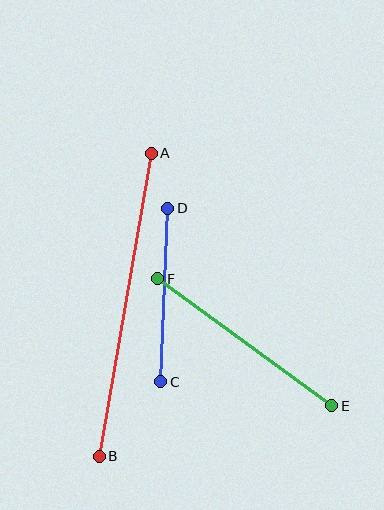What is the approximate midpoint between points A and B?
The midpoint is at approximately (125, 305) pixels.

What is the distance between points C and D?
The distance is approximately 174 pixels.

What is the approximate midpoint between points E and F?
The midpoint is at approximately (245, 342) pixels.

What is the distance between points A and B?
The distance is approximately 307 pixels.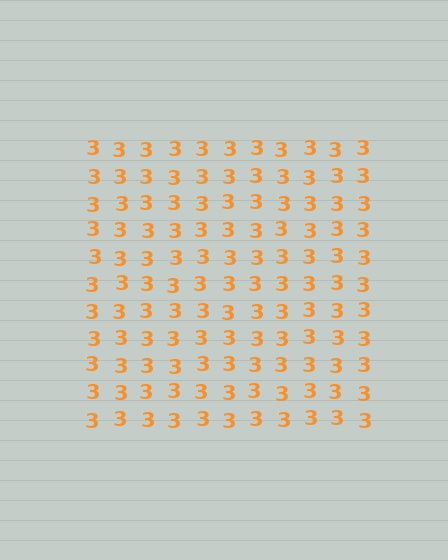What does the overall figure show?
The overall figure shows a square.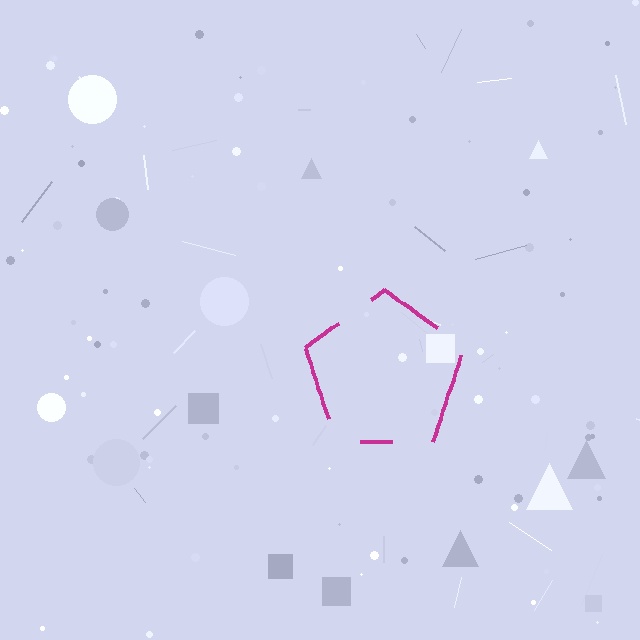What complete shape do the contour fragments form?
The contour fragments form a pentagon.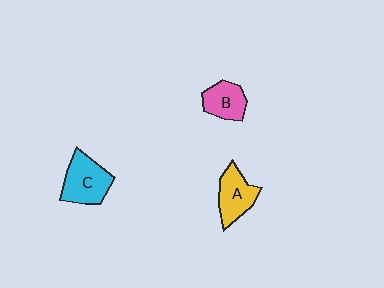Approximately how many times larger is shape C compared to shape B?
Approximately 1.4 times.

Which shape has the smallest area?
Shape B (pink).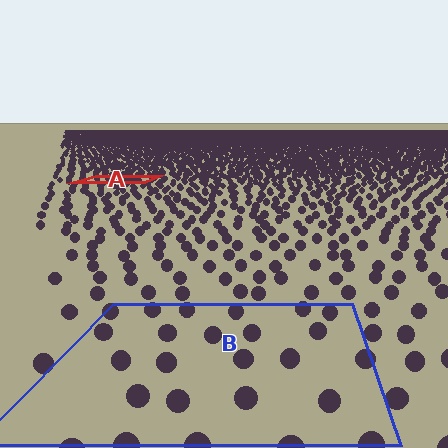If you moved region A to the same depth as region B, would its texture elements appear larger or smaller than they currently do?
They would appear larger. At a closer depth, the same texture elements are projected at a bigger on-screen size.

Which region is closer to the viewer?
Region B is closer. The texture elements there are larger and more spread out.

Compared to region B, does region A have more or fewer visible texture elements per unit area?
Region A has more texture elements per unit area — they are packed more densely because it is farther away.